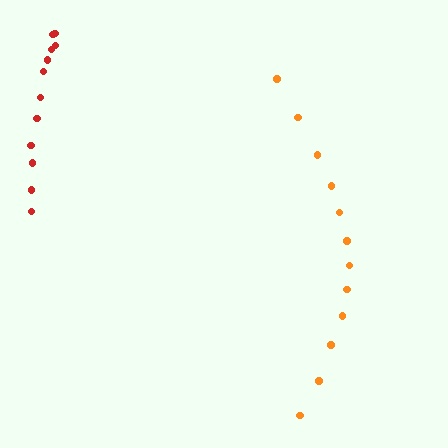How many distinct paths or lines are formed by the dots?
There are 2 distinct paths.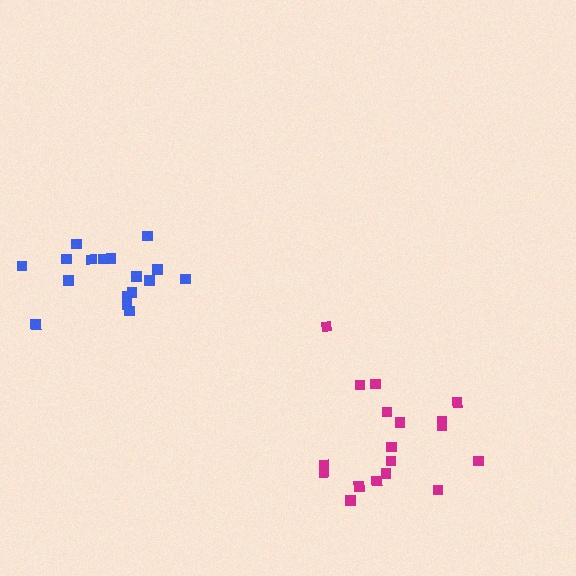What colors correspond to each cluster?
The clusters are colored: magenta, blue.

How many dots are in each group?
Group 1: 18 dots, Group 2: 17 dots (35 total).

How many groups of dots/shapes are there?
There are 2 groups.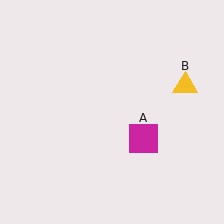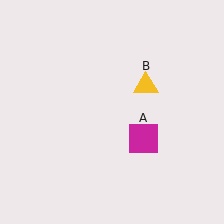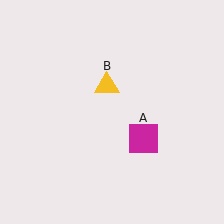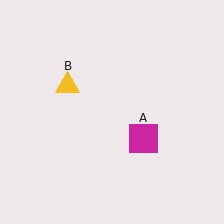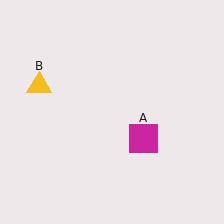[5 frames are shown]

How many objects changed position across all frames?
1 object changed position: yellow triangle (object B).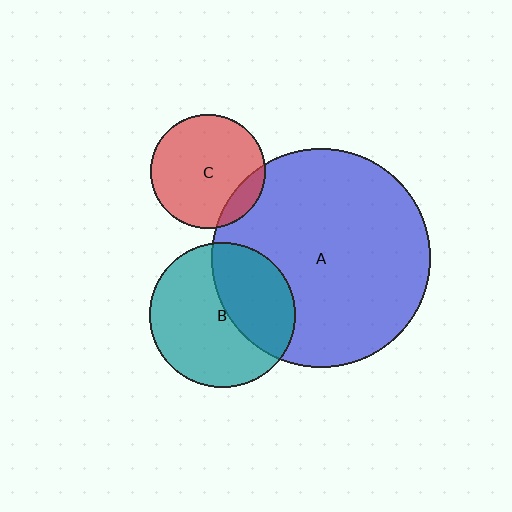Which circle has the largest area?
Circle A (blue).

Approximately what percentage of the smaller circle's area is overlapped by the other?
Approximately 40%.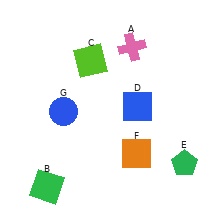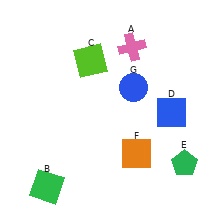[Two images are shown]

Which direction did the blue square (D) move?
The blue square (D) moved right.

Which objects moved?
The objects that moved are: the blue square (D), the blue circle (G).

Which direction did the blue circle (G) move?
The blue circle (G) moved right.